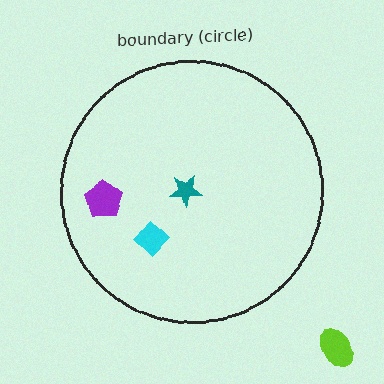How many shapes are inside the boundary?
3 inside, 1 outside.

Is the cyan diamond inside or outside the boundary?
Inside.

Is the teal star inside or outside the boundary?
Inside.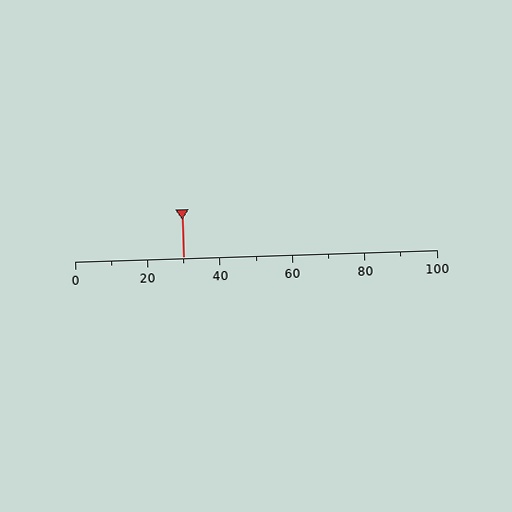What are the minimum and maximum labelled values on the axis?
The axis runs from 0 to 100.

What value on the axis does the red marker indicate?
The marker indicates approximately 30.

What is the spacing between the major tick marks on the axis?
The major ticks are spaced 20 apart.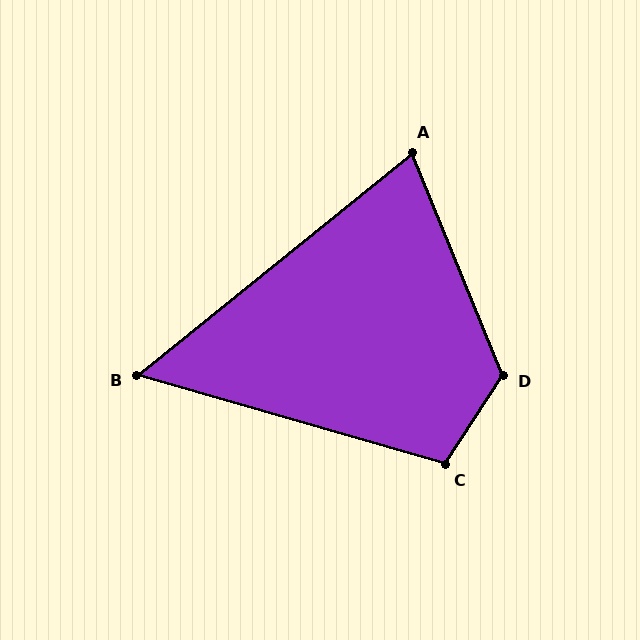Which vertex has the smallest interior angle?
B, at approximately 55 degrees.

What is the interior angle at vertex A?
Approximately 73 degrees (acute).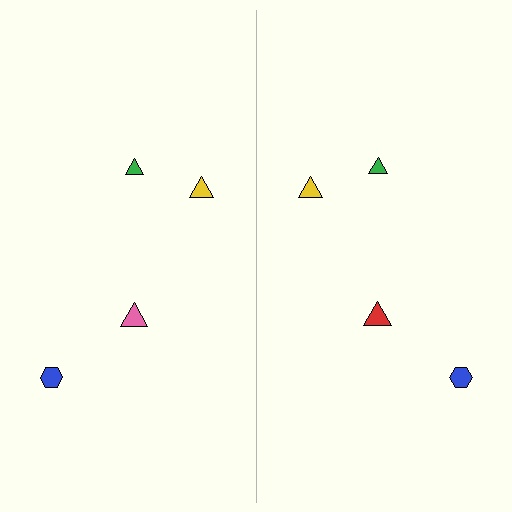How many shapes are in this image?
There are 8 shapes in this image.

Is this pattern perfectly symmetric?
No, the pattern is not perfectly symmetric. The red triangle on the right side breaks the symmetry — its mirror counterpart is pink.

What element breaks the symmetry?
The red triangle on the right side breaks the symmetry — its mirror counterpart is pink.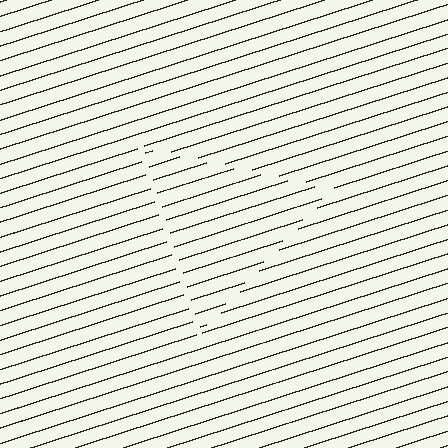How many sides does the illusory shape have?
3 sides — the line-ends trace a triangle.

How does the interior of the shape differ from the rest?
The interior of the shape contains the same grating, shifted by half a period — the contour is defined by the phase discontinuity where line-ends from the inner and outer gratings abut.